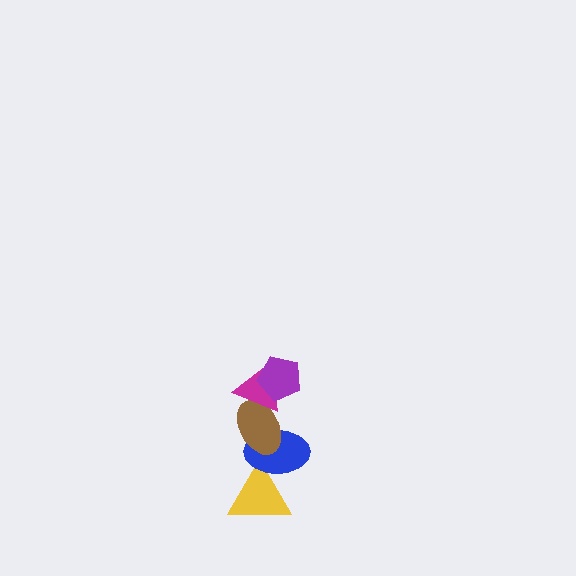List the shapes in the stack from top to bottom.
From top to bottom: the purple pentagon, the magenta triangle, the brown ellipse, the blue ellipse, the yellow triangle.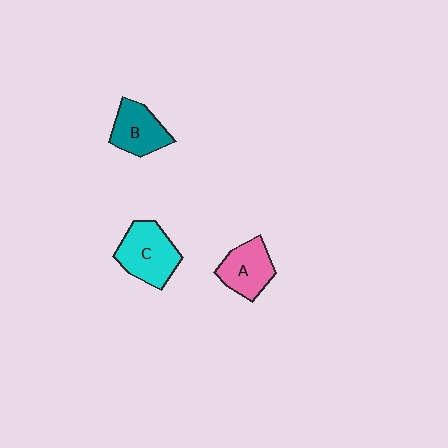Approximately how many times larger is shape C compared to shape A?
Approximately 1.2 times.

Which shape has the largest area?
Shape C (cyan).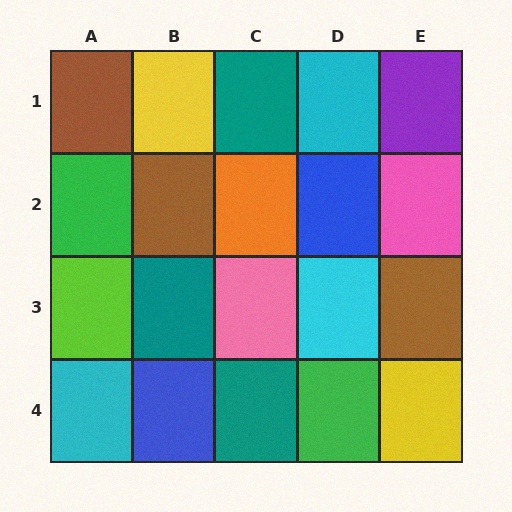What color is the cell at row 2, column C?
Orange.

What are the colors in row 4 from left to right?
Cyan, blue, teal, green, yellow.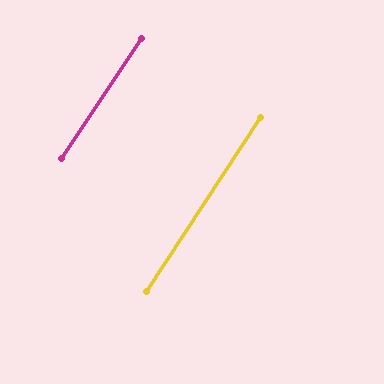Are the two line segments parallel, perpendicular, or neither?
Parallel — their directions differ by only 0.3°.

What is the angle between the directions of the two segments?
Approximately 0 degrees.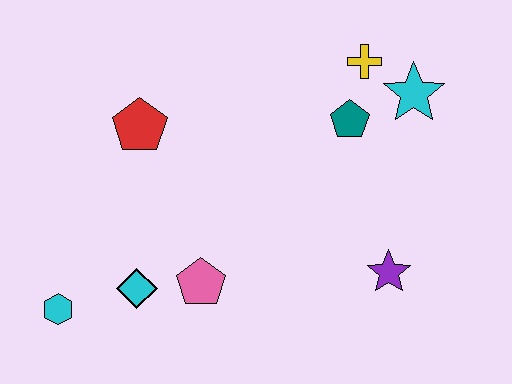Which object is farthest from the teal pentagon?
The cyan hexagon is farthest from the teal pentagon.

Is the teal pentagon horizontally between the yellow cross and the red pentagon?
Yes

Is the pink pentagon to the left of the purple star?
Yes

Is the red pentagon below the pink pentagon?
No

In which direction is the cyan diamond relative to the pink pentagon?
The cyan diamond is to the left of the pink pentagon.